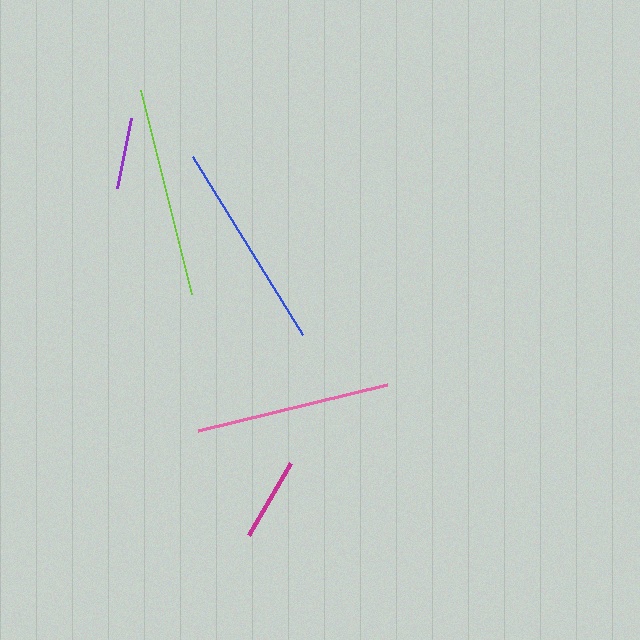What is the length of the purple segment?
The purple segment is approximately 71 pixels long.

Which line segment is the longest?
The lime line is the longest at approximately 211 pixels.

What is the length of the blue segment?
The blue segment is approximately 209 pixels long.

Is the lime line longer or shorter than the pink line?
The lime line is longer than the pink line.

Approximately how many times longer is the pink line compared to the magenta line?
The pink line is approximately 2.4 times the length of the magenta line.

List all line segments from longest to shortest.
From longest to shortest: lime, blue, pink, magenta, purple.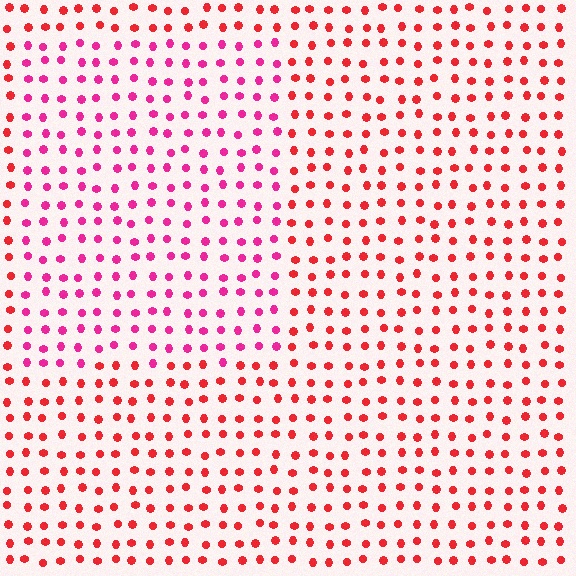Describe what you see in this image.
The image is filled with small red elements in a uniform arrangement. A rectangle-shaped region is visible where the elements are tinted to a slightly different hue, forming a subtle color boundary.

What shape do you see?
I see a rectangle.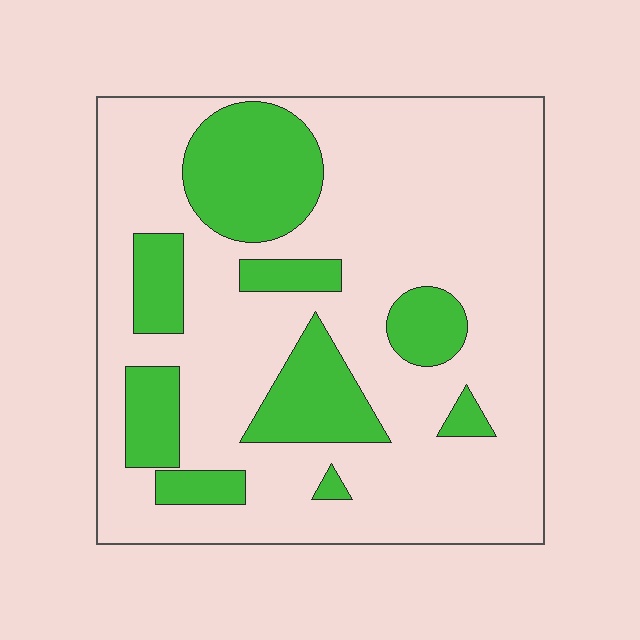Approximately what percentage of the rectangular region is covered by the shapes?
Approximately 25%.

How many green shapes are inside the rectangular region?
9.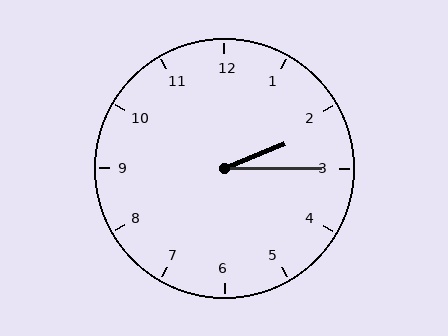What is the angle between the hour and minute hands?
Approximately 22 degrees.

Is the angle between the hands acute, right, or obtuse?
It is acute.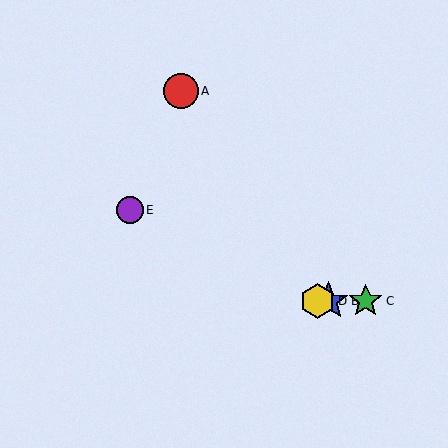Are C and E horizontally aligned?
No, C is at y≈301 and E is at y≈210.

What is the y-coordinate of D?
Object D is at y≈301.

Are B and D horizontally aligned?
Yes, both are at y≈301.